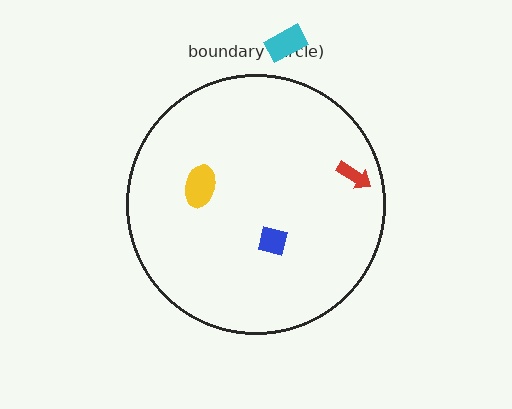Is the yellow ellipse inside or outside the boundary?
Inside.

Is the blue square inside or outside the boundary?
Inside.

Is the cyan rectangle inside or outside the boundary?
Outside.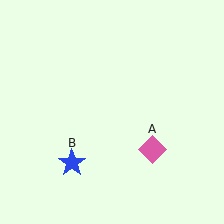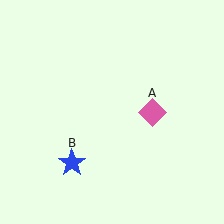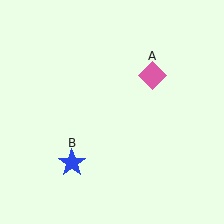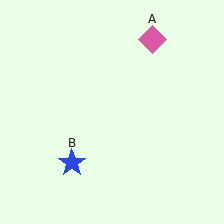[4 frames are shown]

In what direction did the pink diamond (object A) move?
The pink diamond (object A) moved up.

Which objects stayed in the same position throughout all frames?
Blue star (object B) remained stationary.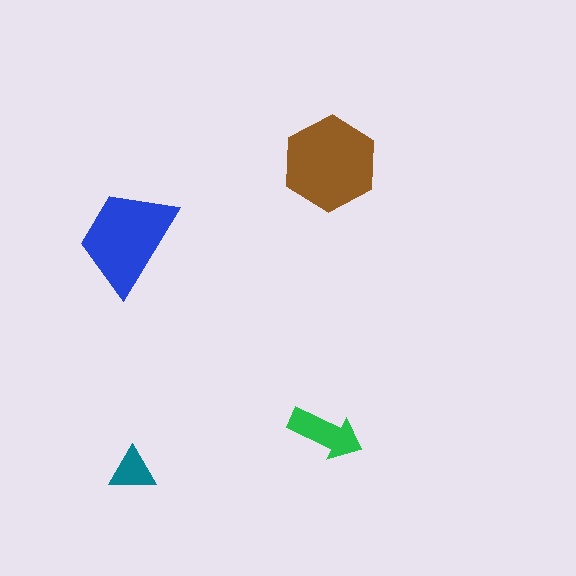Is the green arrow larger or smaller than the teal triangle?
Larger.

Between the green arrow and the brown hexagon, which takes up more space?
The brown hexagon.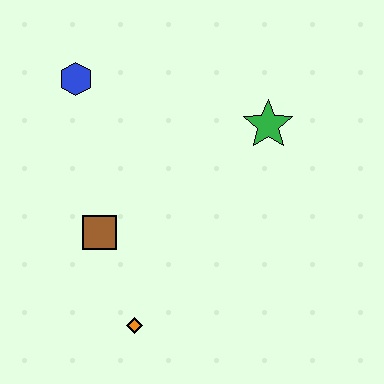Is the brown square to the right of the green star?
No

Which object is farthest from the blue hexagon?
The orange diamond is farthest from the blue hexagon.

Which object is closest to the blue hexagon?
The brown square is closest to the blue hexagon.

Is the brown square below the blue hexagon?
Yes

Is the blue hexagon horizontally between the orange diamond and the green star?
No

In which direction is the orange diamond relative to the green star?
The orange diamond is below the green star.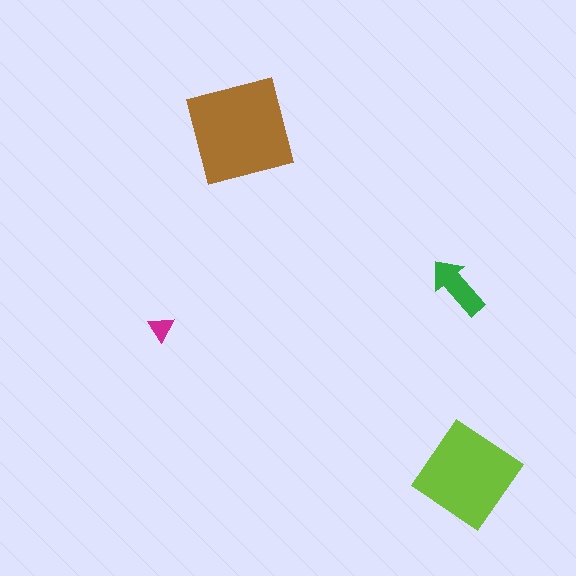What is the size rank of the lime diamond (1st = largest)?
2nd.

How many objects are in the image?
There are 4 objects in the image.